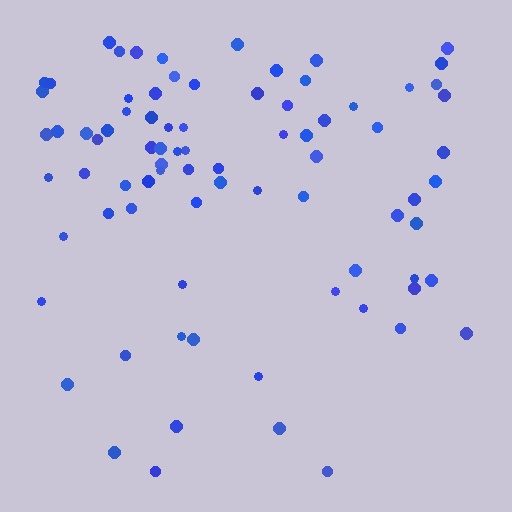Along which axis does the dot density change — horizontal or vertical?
Vertical.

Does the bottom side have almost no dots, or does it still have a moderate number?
Still a moderate number, just noticeably fewer than the top.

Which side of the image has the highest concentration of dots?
The top.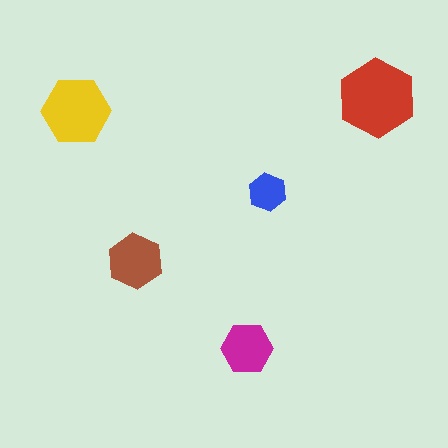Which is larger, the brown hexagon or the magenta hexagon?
The brown one.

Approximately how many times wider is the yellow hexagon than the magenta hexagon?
About 1.5 times wider.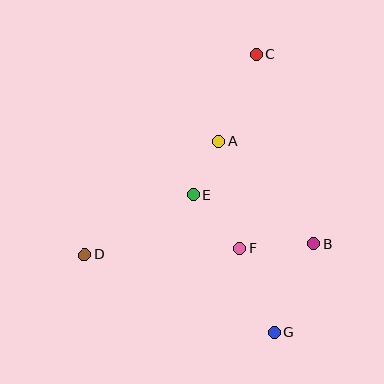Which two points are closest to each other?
Points A and E are closest to each other.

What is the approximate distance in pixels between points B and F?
The distance between B and F is approximately 74 pixels.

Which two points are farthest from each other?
Points C and G are farthest from each other.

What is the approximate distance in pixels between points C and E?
The distance between C and E is approximately 154 pixels.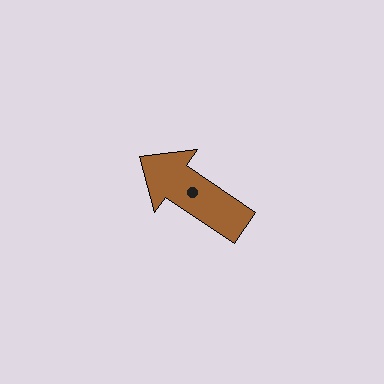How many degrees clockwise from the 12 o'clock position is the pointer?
Approximately 304 degrees.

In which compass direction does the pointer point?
Northwest.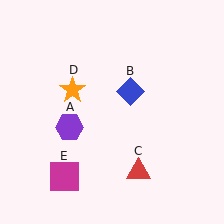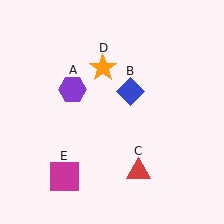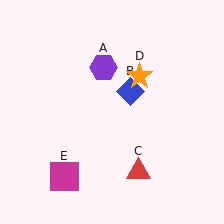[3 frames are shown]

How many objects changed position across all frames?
2 objects changed position: purple hexagon (object A), orange star (object D).